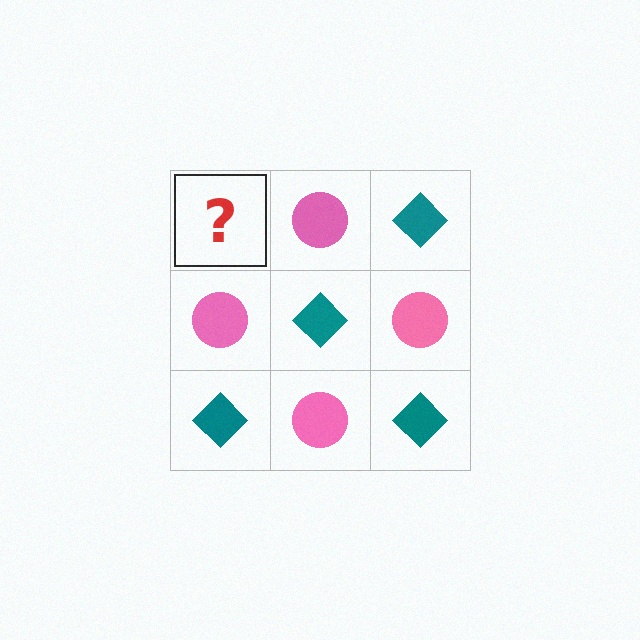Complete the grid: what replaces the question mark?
The question mark should be replaced with a teal diamond.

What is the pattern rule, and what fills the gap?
The rule is that it alternates teal diamond and pink circle in a checkerboard pattern. The gap should be filled with a teal diamond.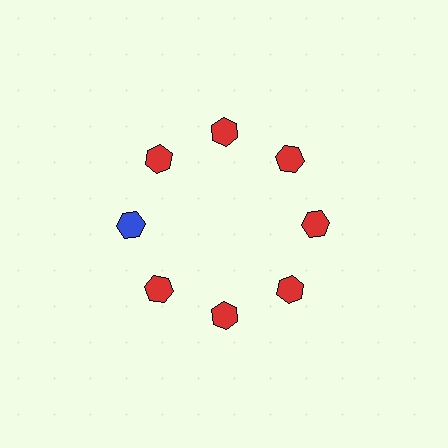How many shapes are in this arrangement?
There are 8 shapes arranged in a ring pattern.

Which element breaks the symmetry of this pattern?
The blue hexagon at roughly the 9 o'clock position breaks the symmetry. All other shapes are red hexagons.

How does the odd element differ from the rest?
It has a different color: blue instead of red.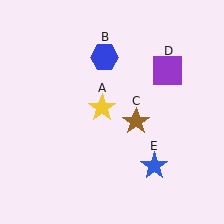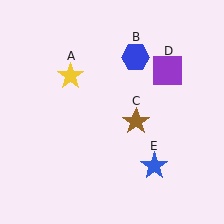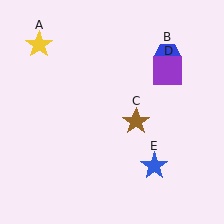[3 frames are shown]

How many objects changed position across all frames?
2 objects changed position: yellow star (object A), blue hexagon (object B).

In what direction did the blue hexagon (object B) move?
The blue hexagon (object B) moved right.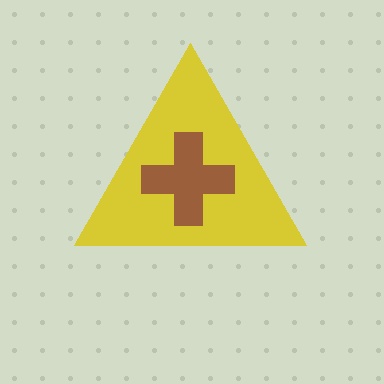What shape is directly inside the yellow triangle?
The brown cross.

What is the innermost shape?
The brown cross.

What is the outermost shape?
The yellow triangle.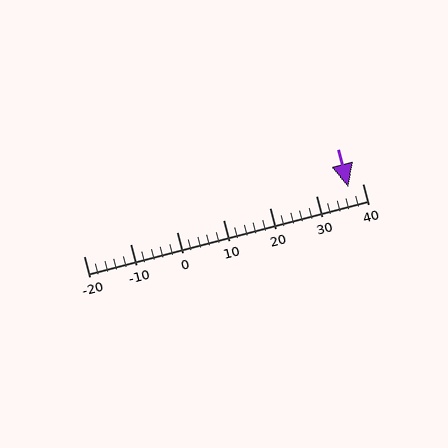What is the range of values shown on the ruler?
The ruler shows values from -20 to 40.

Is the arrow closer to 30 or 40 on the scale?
The arrow is closer to 40.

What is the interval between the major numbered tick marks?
The major tick marks are spaced 10 units apart.